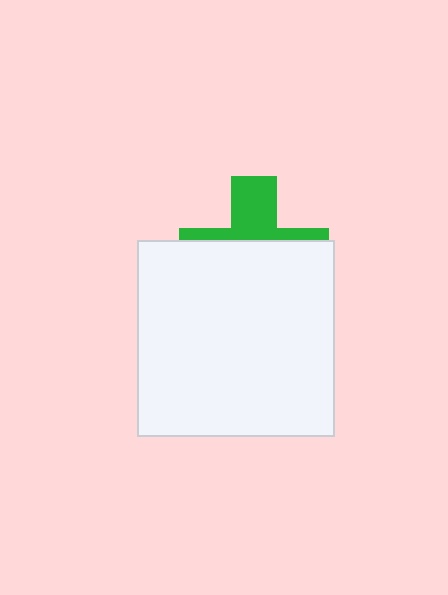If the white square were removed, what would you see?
You would see the complete green cross.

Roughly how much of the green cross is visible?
A small part of it is visible (roughly 36%).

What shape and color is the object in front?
The object in front is a white square.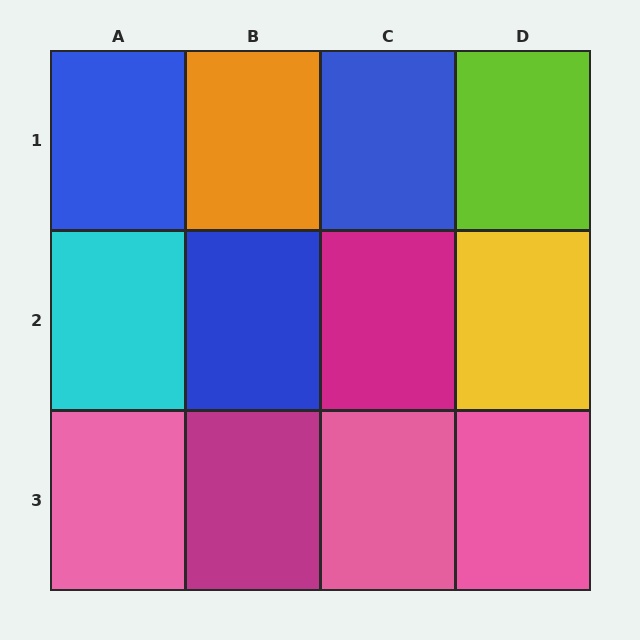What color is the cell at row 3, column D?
Pink.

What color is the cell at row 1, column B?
Orange.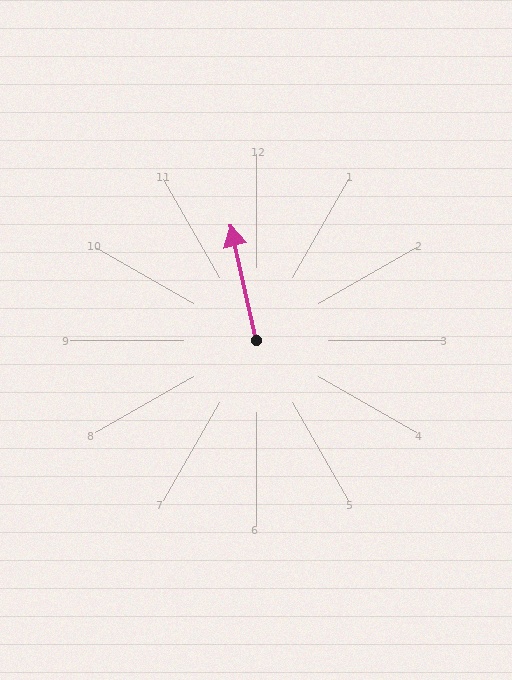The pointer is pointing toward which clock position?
Roughly 12 o'clock.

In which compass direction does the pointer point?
North.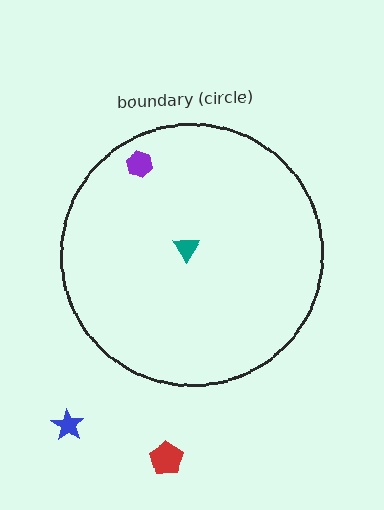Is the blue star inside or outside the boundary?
Outside.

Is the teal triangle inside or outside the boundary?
Inside.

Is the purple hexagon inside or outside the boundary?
Inside.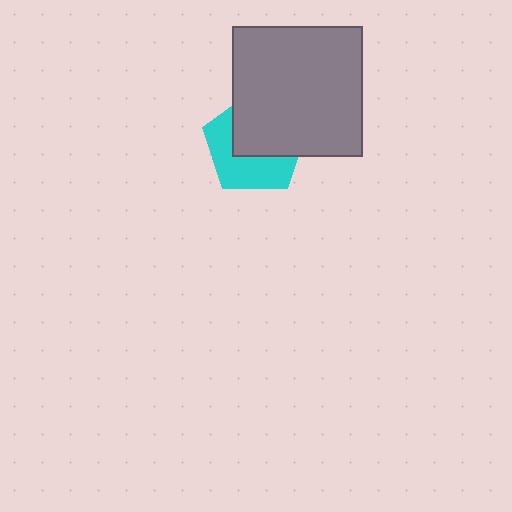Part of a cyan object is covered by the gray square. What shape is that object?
It is a pentagon.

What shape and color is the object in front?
The object in front is a gray square.